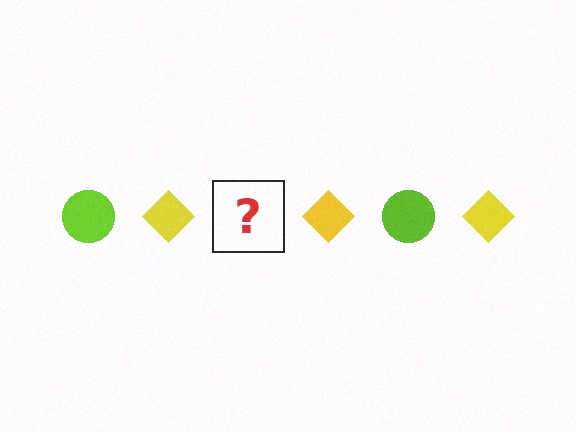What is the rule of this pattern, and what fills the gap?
The rule is that the pattern alternates between lime circle and yellow diamond. The gap should be filled with a lime circle.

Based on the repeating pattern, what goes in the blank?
The blank should be a lime circle.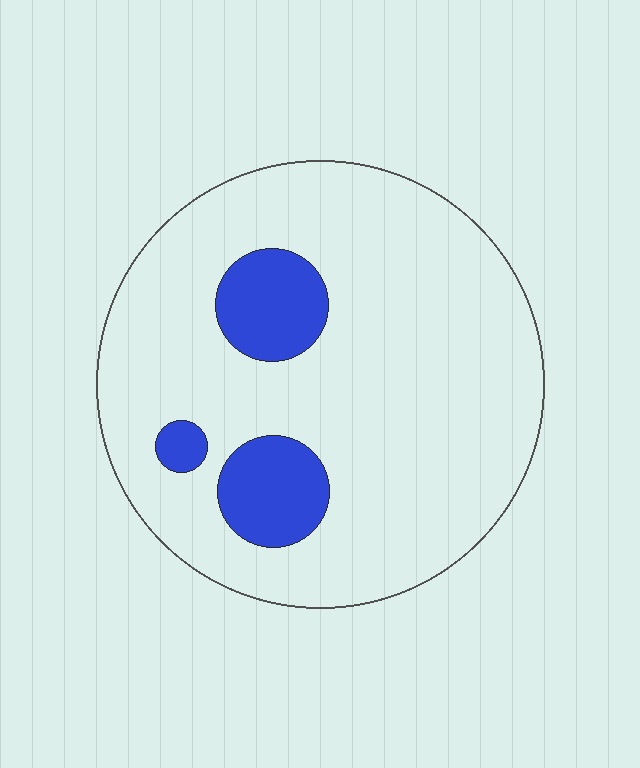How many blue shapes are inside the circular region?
3.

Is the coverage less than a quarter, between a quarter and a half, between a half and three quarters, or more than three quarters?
Less than a quarter.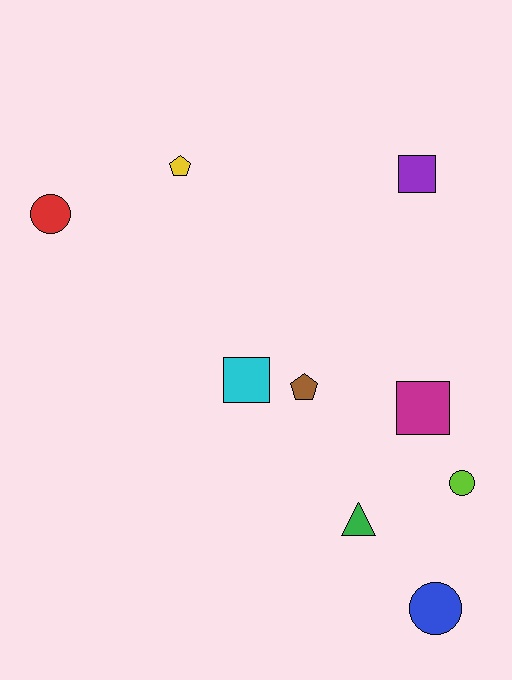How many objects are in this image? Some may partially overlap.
There are 9 objects.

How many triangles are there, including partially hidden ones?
There is 1 triangle.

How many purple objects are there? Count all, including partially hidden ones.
There is 1 purple object.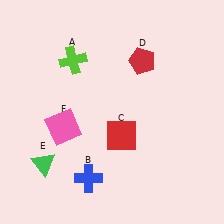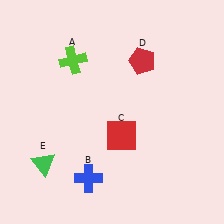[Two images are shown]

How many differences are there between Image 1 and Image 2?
There is 1 difference between the two images.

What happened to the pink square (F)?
The pink square (F) was removed in Image 2. It was in the bottom-left area of Image 1.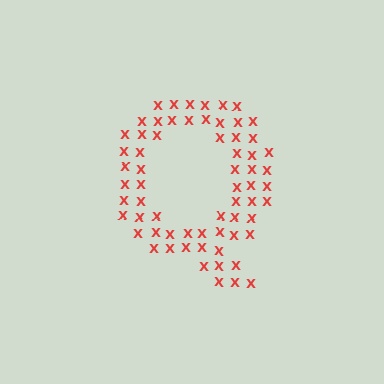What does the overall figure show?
The overall figure shows the letter Q.